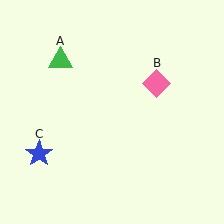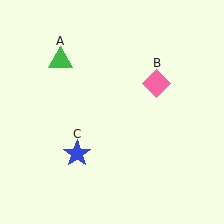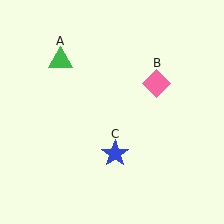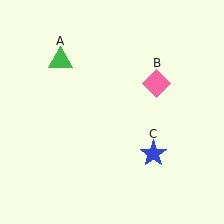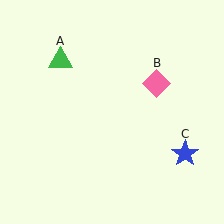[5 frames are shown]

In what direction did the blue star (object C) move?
The blue star (object C) moved right.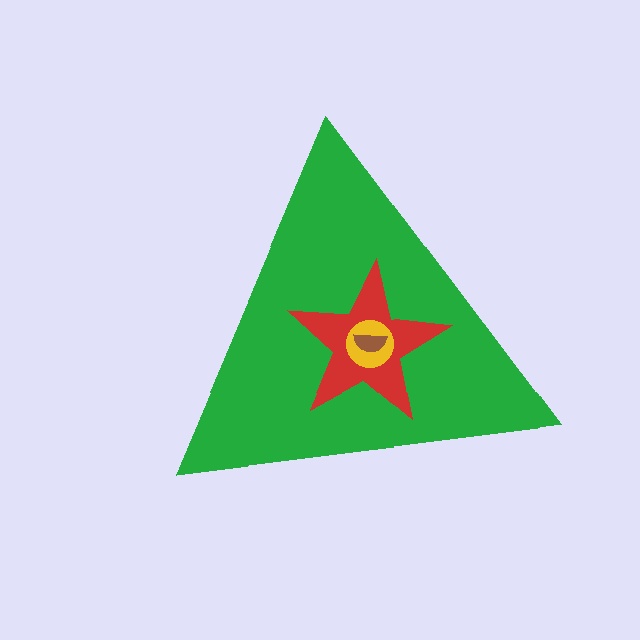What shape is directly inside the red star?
The yellow circle.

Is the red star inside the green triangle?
Yes.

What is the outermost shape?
The green triangle.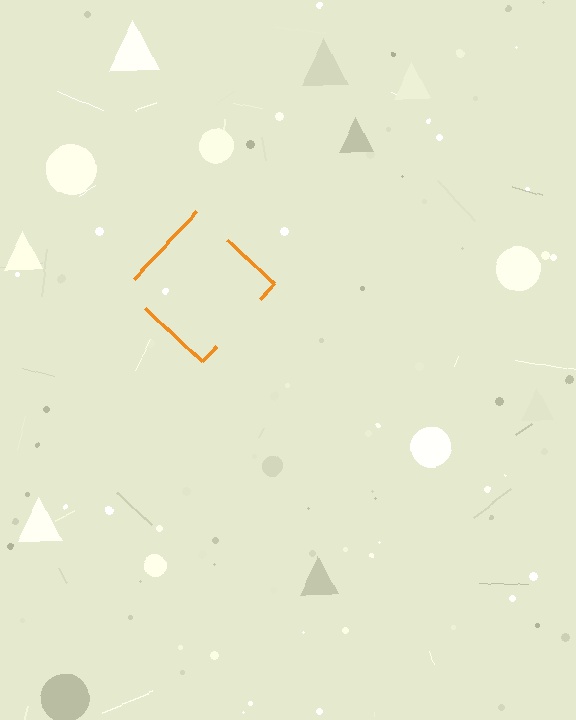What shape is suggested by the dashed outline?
The dashed outline suggests a diamond.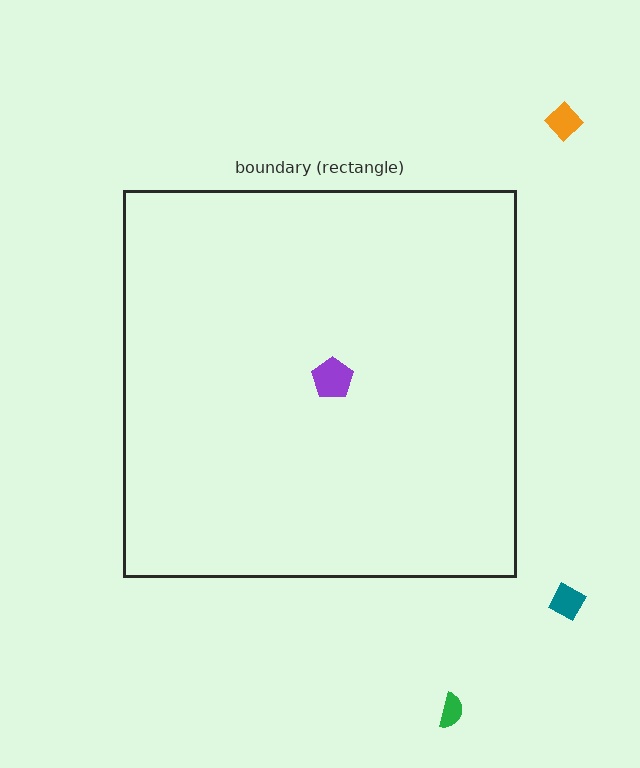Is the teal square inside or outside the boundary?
Outside.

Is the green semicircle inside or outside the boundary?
Outside.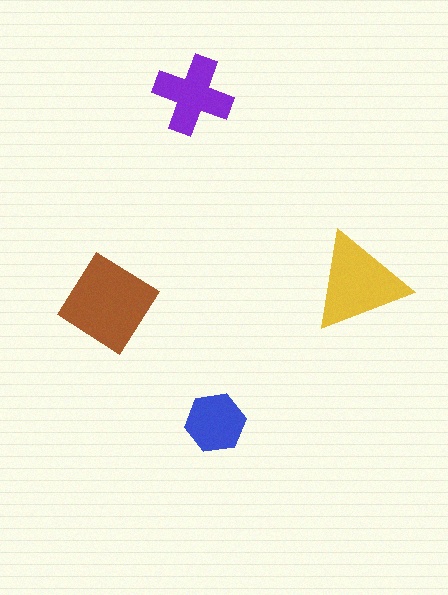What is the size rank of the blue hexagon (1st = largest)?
4th.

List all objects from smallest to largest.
The blue hexagon, the purple cross, the yellow triangle, the brown diamond.